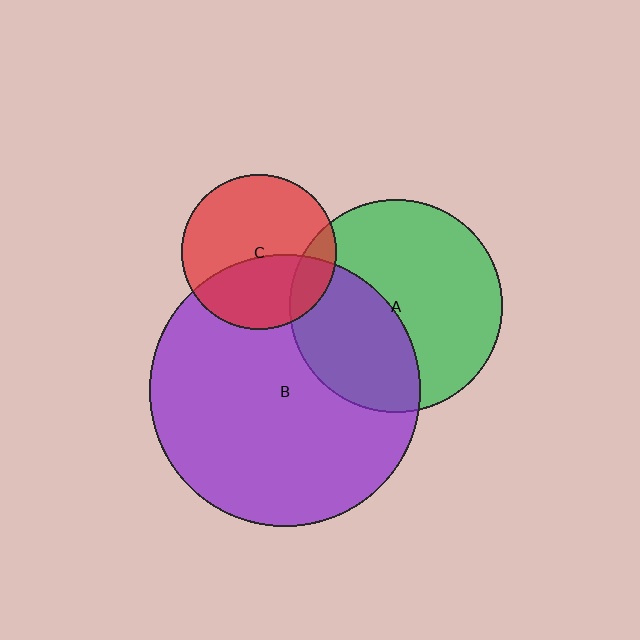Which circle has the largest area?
Circle B (purple).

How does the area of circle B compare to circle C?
Approximately 3.1 times.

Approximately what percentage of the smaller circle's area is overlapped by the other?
Approximately 40%.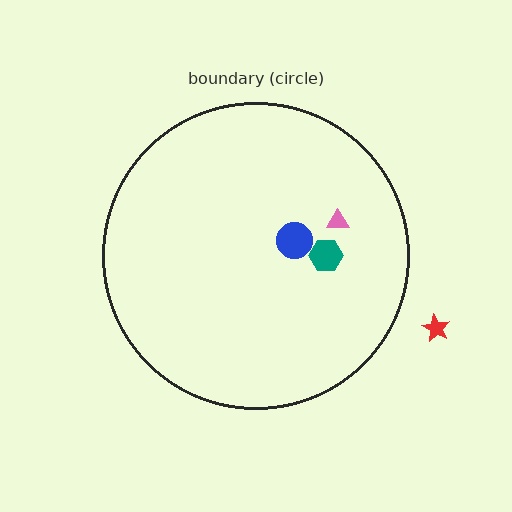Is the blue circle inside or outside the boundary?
Inside.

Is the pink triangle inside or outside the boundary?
Inside.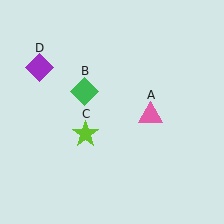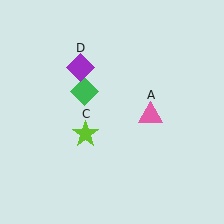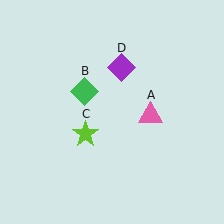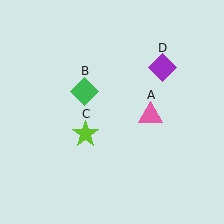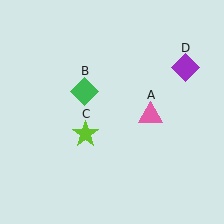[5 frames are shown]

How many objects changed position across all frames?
1 object changed position: purple diamond (object D).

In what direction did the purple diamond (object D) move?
The purple diamond (object D) moved right.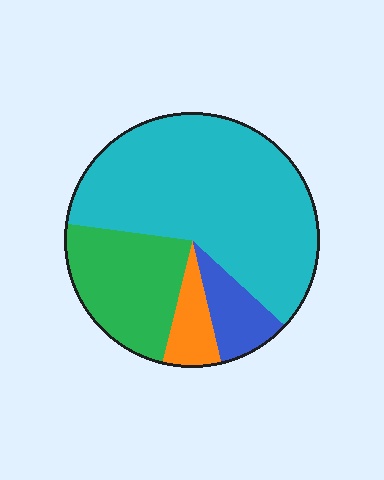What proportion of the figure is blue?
Blue covers 9% of the figure.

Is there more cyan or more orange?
Cyan.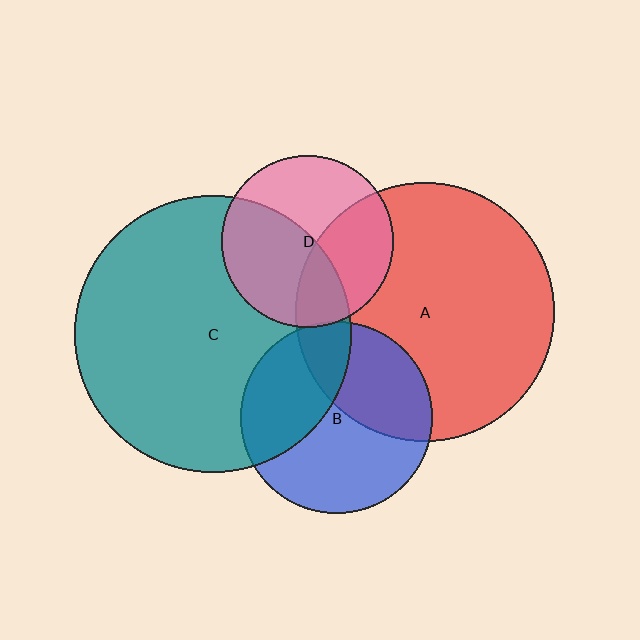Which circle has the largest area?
Circle C (teal).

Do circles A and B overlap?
Yes.